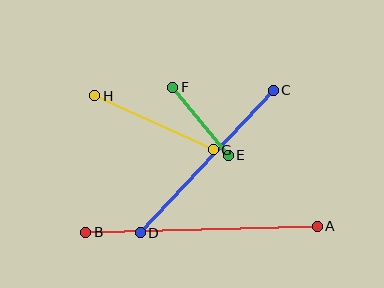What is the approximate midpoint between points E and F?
The midpoint is at approximately (200, 121) pixels.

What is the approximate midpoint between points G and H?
The midpoint is at approximately (154, 123) pixels.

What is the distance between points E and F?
The distance is approximately 88 pixels.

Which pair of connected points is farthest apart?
Points A and B are farthest apart.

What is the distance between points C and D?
The distance is approximately 195 pixels.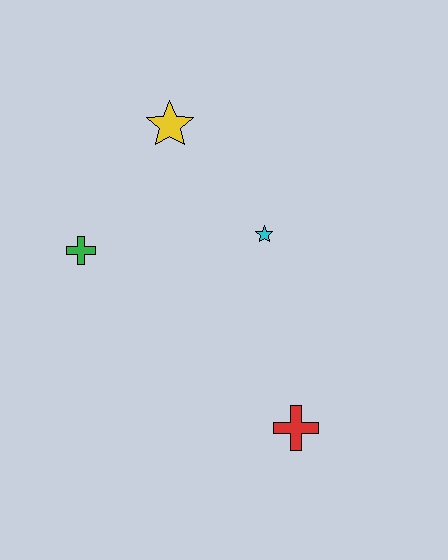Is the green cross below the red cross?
No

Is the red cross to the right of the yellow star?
Yes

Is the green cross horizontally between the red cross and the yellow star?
No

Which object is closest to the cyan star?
The yellow star is closest to the cyan star.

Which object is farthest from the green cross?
The red cross is farthest from the green cross.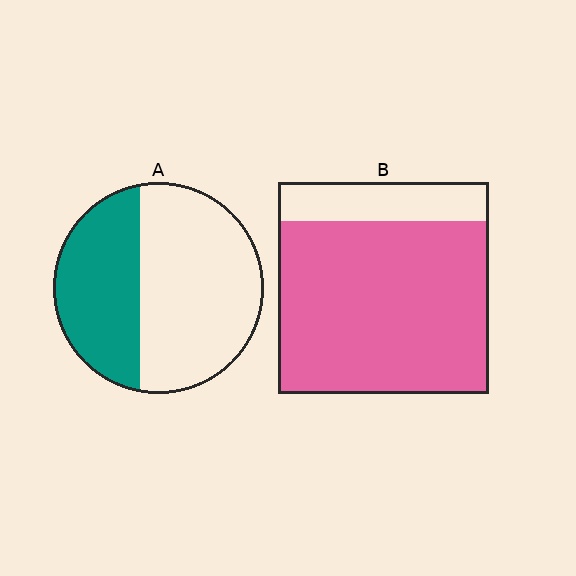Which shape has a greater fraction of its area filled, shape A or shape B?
Shape B.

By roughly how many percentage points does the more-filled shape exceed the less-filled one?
By roughly 45 percentage points (B over A).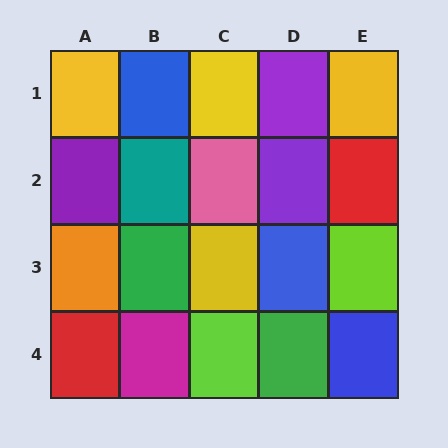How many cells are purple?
3 cells are purple.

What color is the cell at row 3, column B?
Green.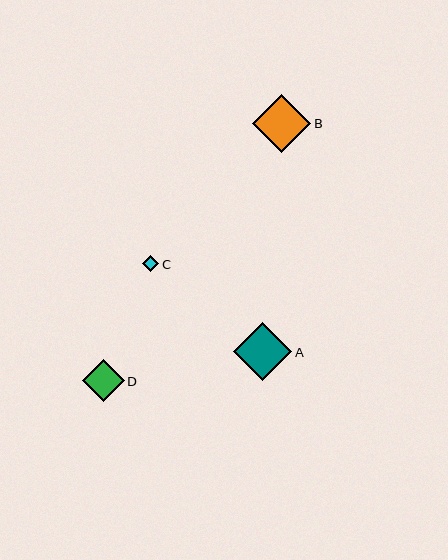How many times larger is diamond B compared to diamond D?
Diamond B is approximately 1.4 times the size of diamond D.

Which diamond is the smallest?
Diamond C is the smallest with a size of approximately 16 pixels.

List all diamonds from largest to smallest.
From largest to smallest: A, B, D, C.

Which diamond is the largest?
Diamond A is the largest with a size of approximately 58 pixels.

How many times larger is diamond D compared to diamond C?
Diamond D is approximately 2.6 times the size of diamond C.